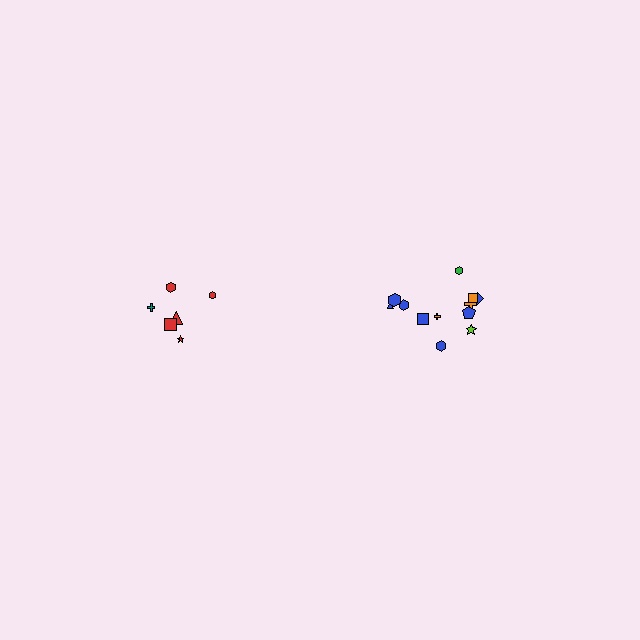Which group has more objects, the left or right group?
The right group.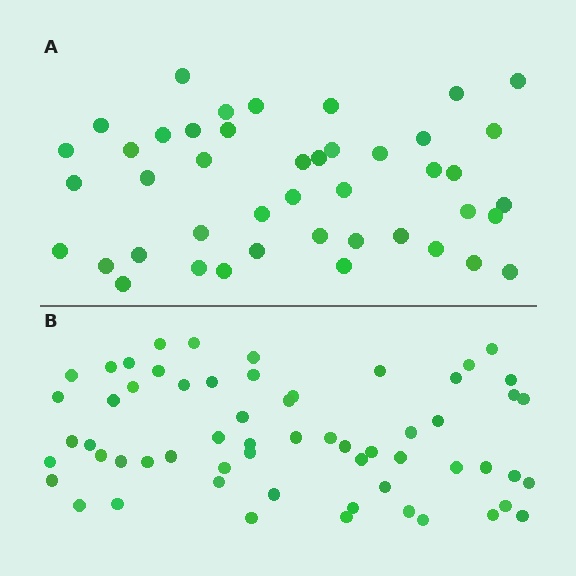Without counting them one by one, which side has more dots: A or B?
Region B (the bottom region) has more dots.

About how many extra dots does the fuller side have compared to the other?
Region B has approximately 15 more dots than region A.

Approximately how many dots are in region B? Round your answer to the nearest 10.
About 60 dots.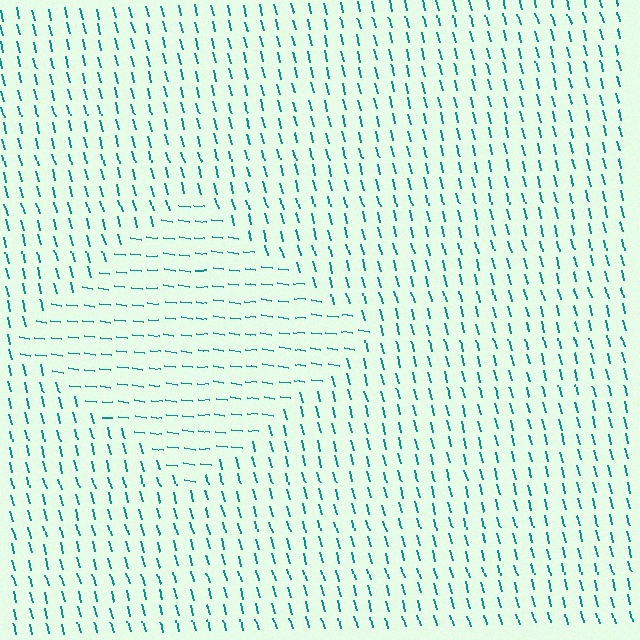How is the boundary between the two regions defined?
The boundary is defined purely by a change in line orientation (approximately 68 degrees difference). All lines are the same color and thickness.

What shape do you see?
I see a diamond.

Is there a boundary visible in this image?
Yes, there is a texture boundary formed by a change in line orientation.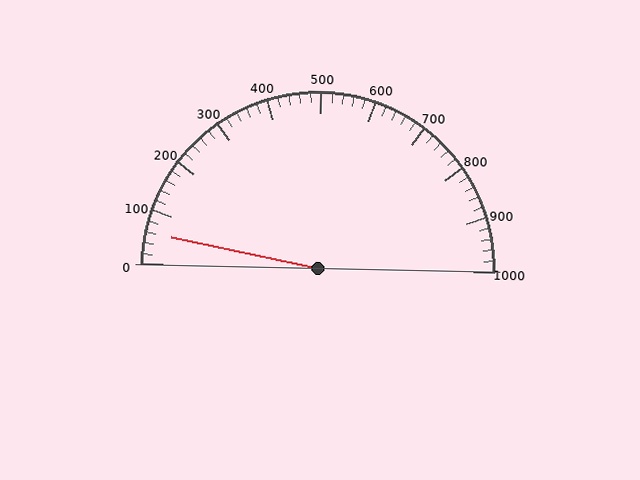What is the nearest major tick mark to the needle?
The nearest major tick mark is 100.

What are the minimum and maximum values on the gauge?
The gauge ranges from 0 to 1000.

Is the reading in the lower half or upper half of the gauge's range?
The reading is in the lower half of the range (0 to 1000).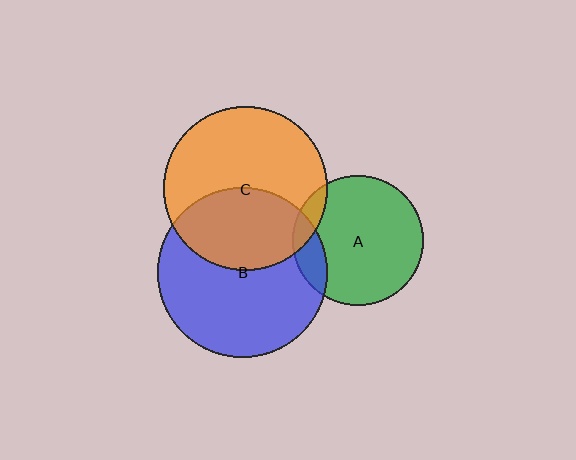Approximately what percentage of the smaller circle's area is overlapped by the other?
Approximately 40%.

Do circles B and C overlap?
Yes.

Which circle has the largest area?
Circle B (blue).